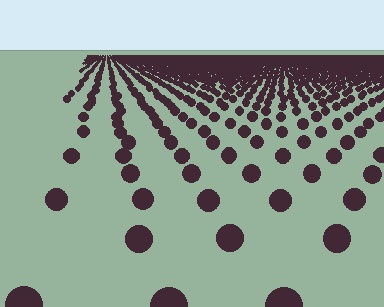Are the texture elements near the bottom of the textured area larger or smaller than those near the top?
Larger. Near the bottom, elements are closer to the viewer and appear at a bigger on-screen size.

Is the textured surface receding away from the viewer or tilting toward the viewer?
The surface is receding away from the viewer. Texture elements get smaller and denser toward the top.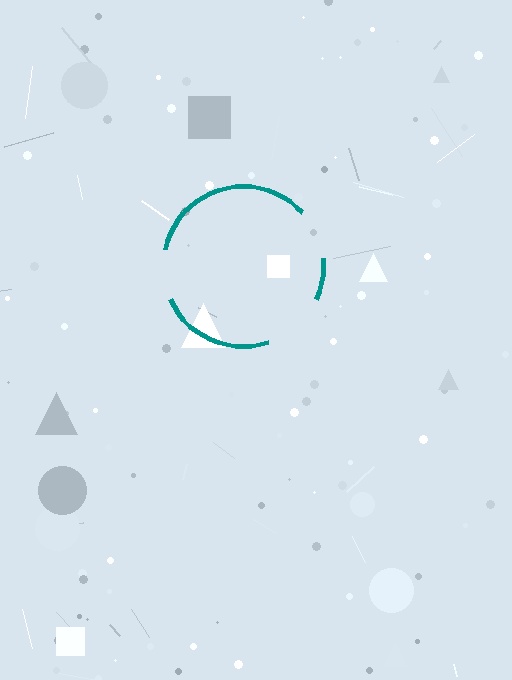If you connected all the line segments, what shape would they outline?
They would outline a circle.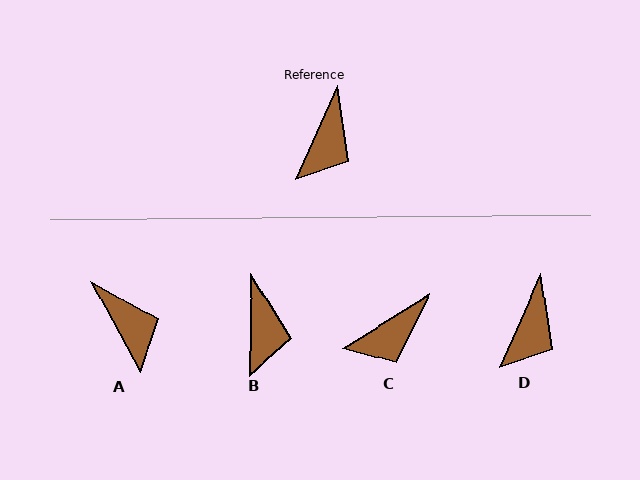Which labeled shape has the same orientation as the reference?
D.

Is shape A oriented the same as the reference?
No, it is off by about 53 degrees.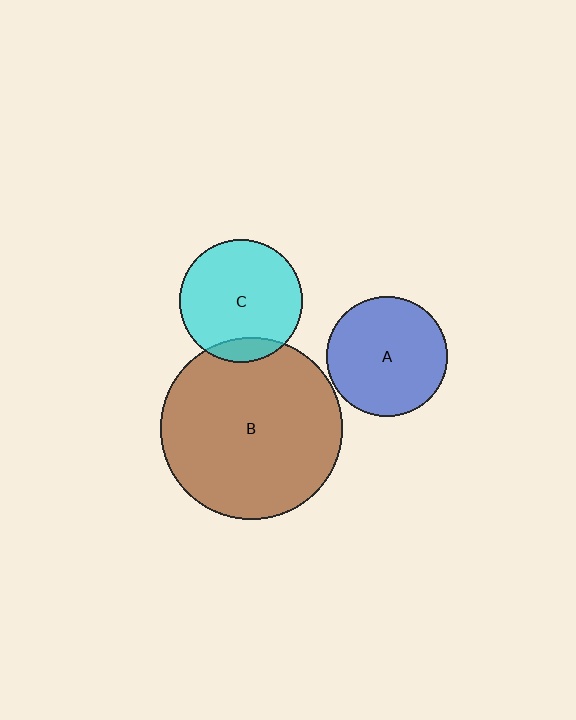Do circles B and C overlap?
Yes.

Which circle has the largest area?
Circle B (brown).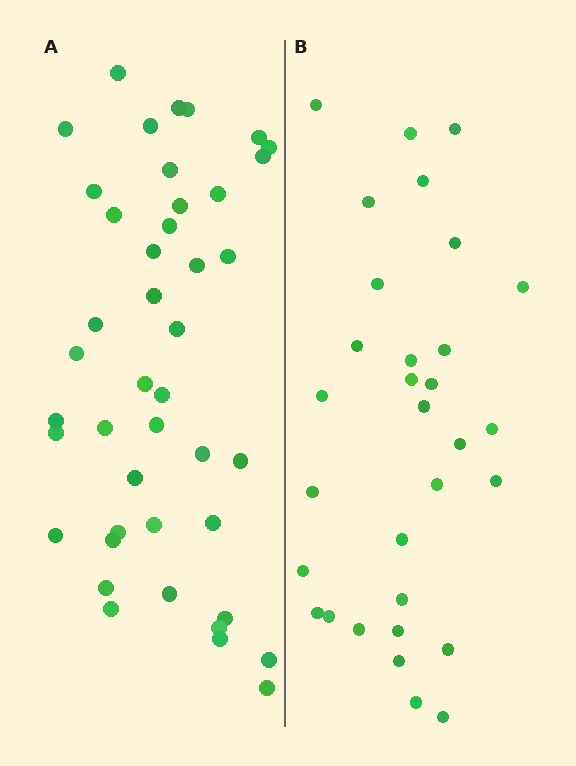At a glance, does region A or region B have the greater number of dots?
Region A (the left region) has more dots.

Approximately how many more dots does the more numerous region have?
Region A has roughly 12 or so more dots than region B.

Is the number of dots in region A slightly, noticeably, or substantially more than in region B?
Region A has noticeably more, but not dramatically so. The ratio is roughly 1.4 to 1.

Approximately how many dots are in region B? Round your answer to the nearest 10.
About 30 dots. (The exact count is 31, which rounds to 30.)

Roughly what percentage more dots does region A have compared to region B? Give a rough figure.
About 40% more.